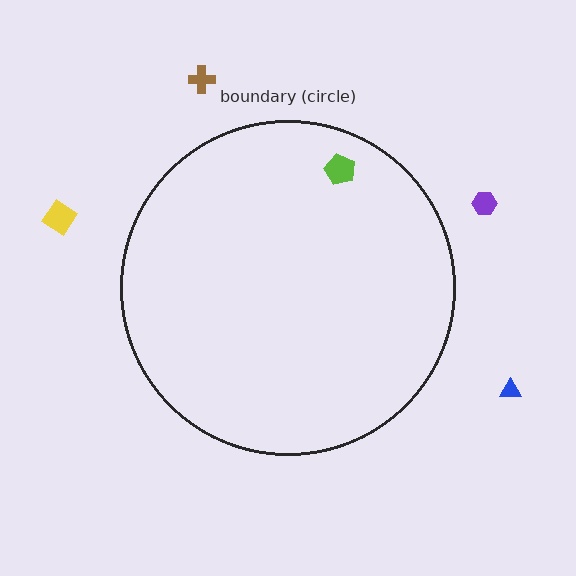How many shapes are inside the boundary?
1 inside, 4 outside.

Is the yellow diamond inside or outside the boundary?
Outside.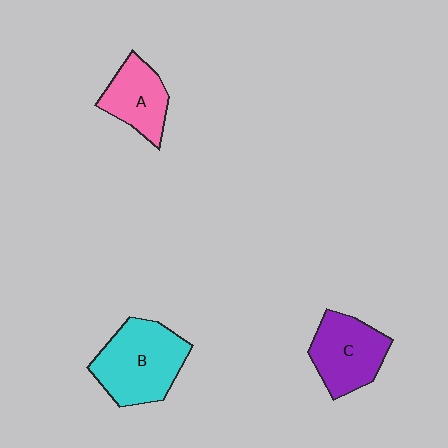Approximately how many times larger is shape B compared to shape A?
Approximately 1.6 times.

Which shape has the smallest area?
Shape A (pink).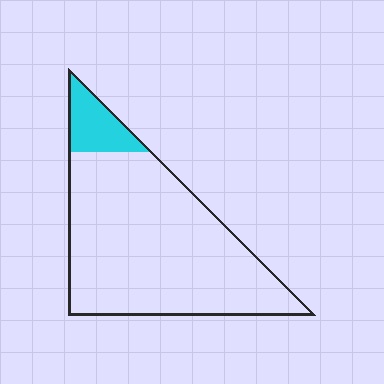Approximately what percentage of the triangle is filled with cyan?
Approximately 10%.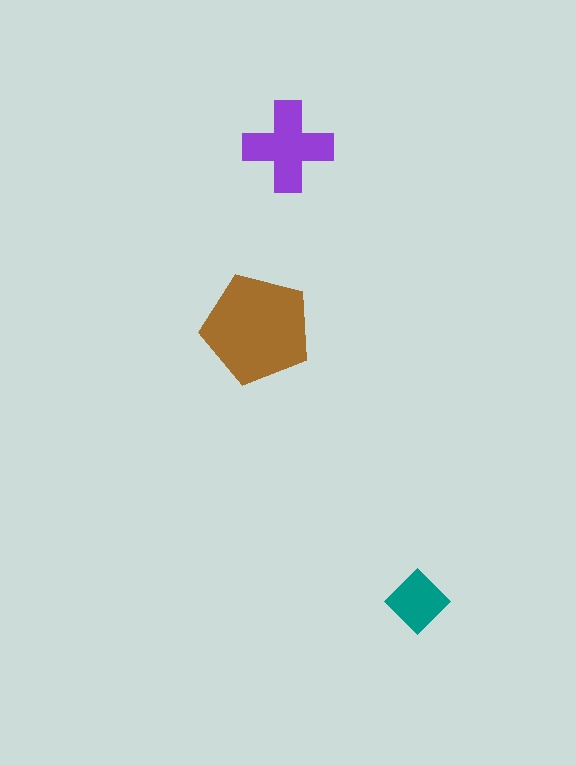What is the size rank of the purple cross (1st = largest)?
2nd.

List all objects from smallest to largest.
The teal diamond, the purple cross, the brown pentagon.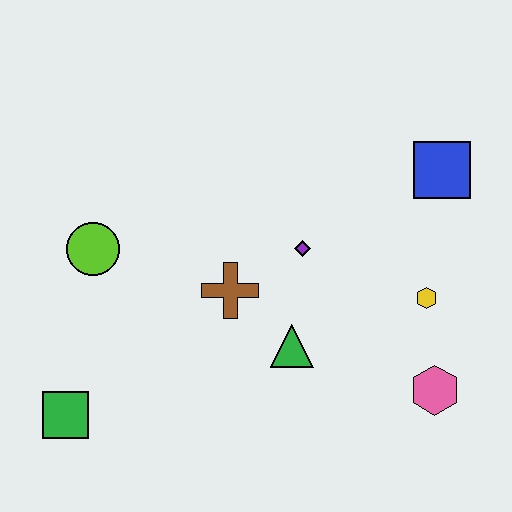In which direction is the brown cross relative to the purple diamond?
The brown cross is to the left of the purple diamond.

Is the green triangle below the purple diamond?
Yes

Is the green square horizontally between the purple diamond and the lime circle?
No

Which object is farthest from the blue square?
The green square is farthest from the blue square.